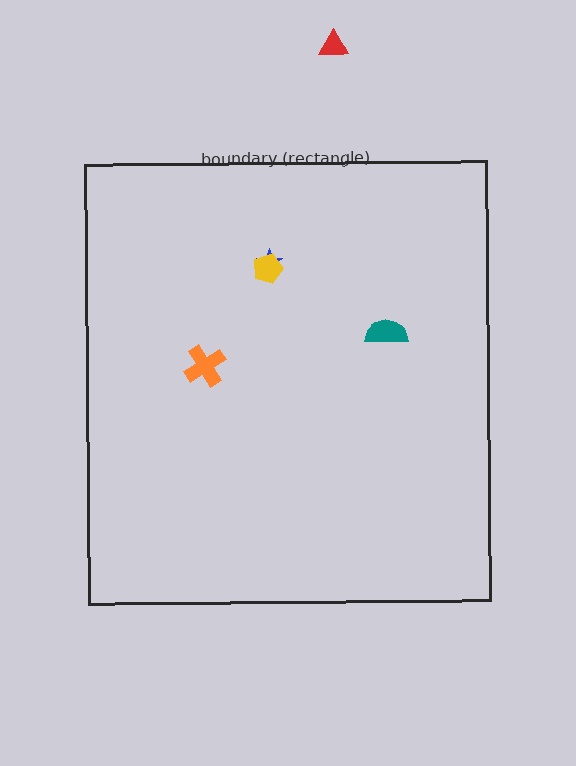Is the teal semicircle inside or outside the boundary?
Inside.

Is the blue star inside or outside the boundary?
Inside.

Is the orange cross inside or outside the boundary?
Inside.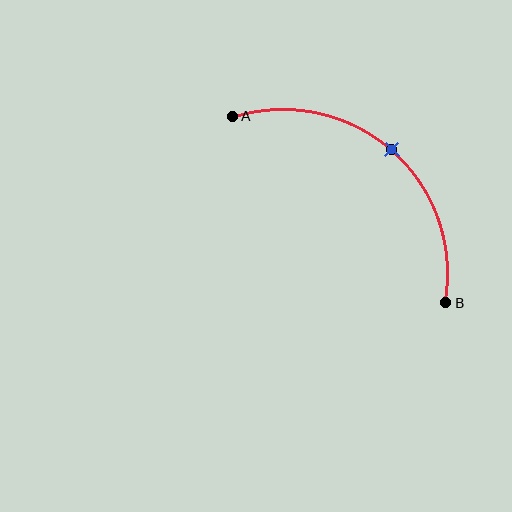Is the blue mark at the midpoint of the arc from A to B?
Yes. The blue mark lies on the arc at equal arc-length from both A and B — it is the arc midpoint.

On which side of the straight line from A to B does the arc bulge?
The arc bulges above and to the right of the straight line connecting A and B.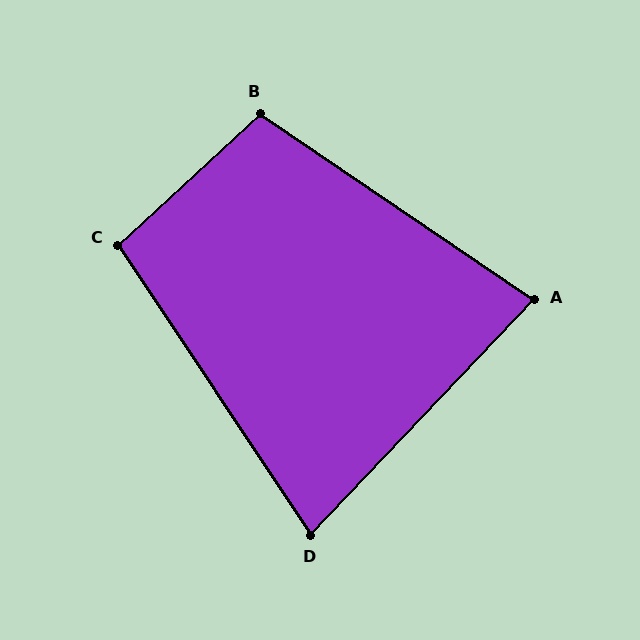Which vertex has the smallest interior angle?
D, at approximately 77 degrees.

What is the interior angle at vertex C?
Approximately 99 degrees (obtuse).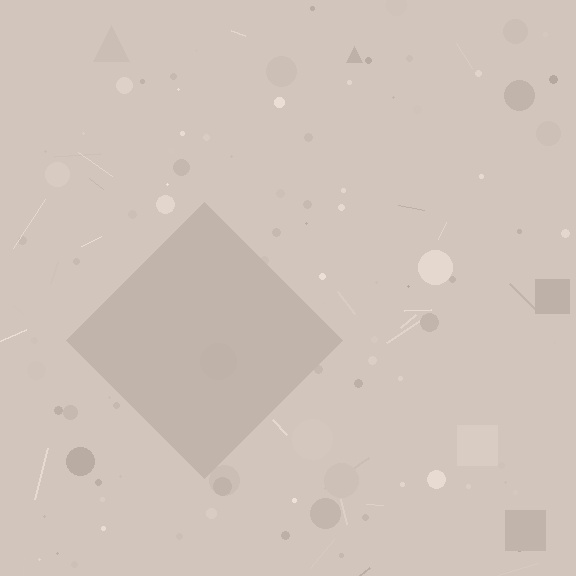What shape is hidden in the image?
A diamond is hidden in the image.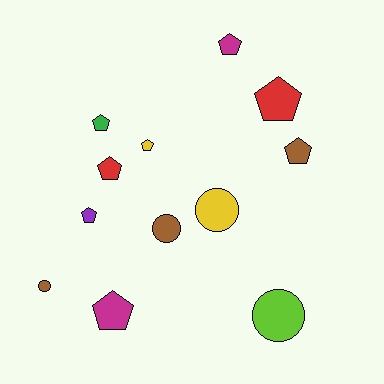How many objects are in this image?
There are 12 objects.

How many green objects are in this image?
There is 1 green object.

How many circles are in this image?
There are 4 circles.